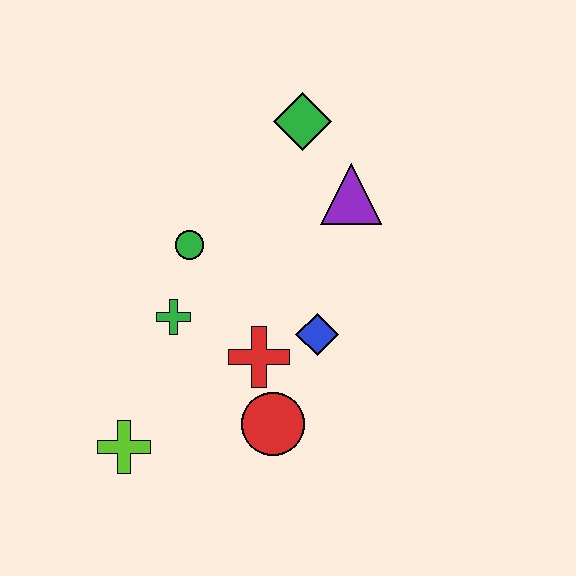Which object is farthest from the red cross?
The green diamond is farthest from the red cross.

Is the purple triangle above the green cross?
Yes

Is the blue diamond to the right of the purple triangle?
No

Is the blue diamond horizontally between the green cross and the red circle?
No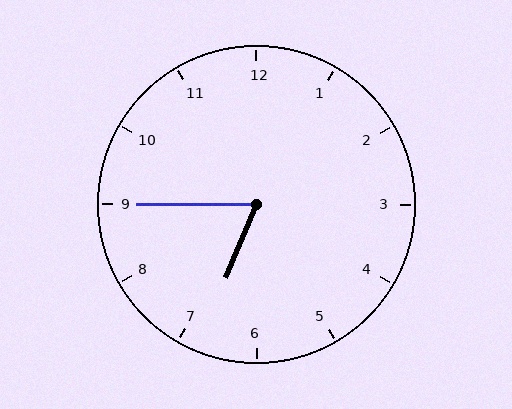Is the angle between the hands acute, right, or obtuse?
It is acute.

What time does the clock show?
6:45.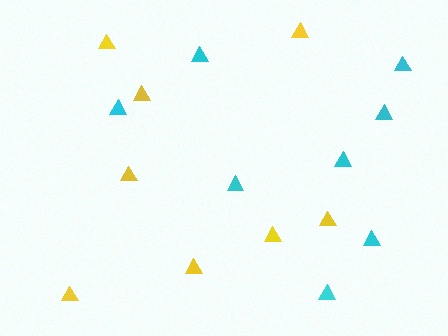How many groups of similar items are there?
There are 2 groups: one group of cyan triangles (8) and one group of yellow triangles (8).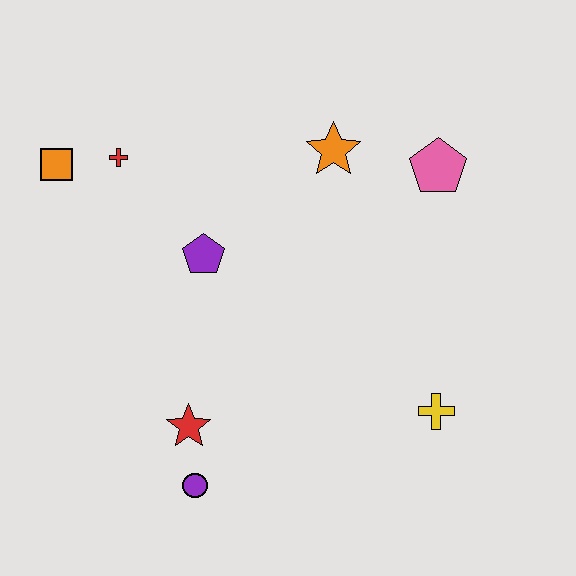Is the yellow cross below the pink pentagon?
Yes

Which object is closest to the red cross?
The orange square is closest to the red cross.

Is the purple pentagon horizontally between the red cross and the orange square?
No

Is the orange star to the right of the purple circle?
Yes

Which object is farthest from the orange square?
The yellow cross is farthest from the orange square.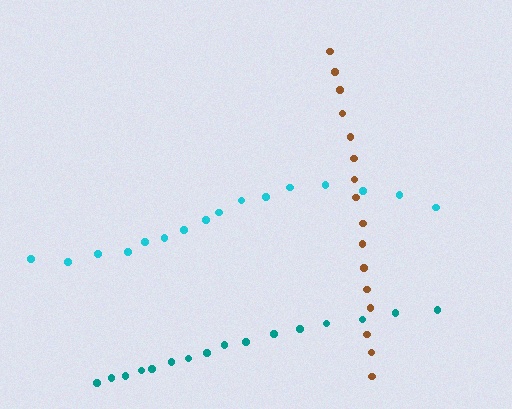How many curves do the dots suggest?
There are 3 distinct paths.